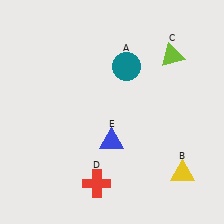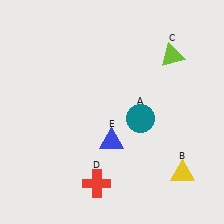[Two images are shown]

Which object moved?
The teal circle (A) moved down.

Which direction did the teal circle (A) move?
The teal circle (A) moved down.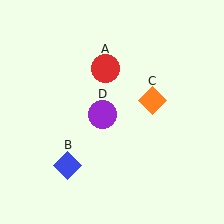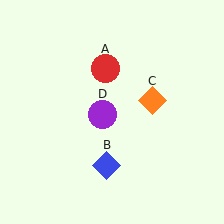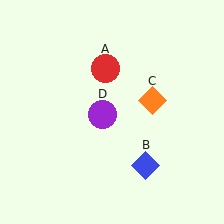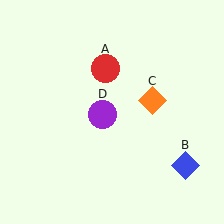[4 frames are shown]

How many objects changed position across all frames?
1 object changed position: blue diamond (object B).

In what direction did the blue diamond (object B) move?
The blue diamond (object B) moved right.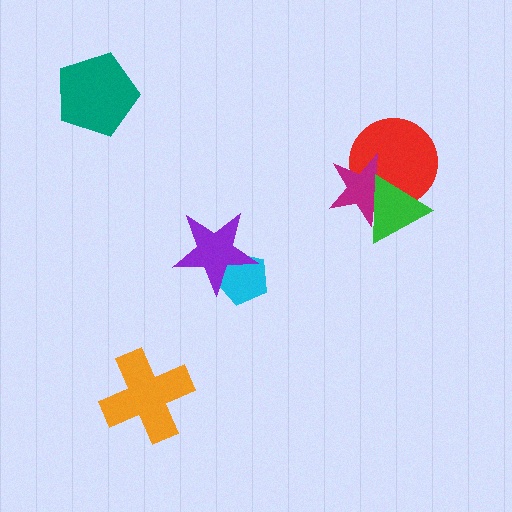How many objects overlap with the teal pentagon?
0 objects overlap with the teal pentagon.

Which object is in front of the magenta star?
The green triangle is in front of the magenta star.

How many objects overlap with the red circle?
2 objects overlap with the red circle.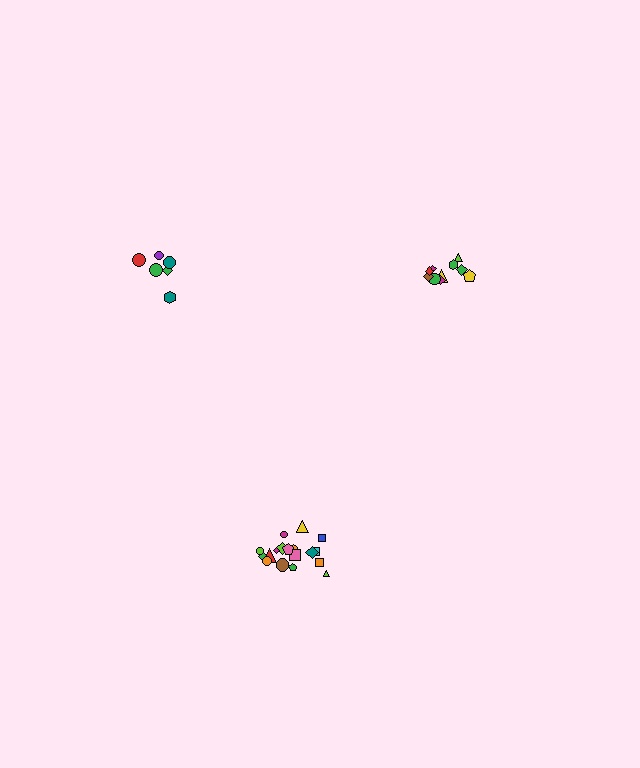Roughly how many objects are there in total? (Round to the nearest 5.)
Roughly 35 objects in total.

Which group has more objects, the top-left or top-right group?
The top-right group.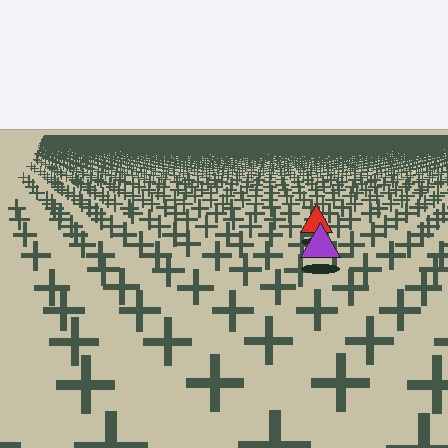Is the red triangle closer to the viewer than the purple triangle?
No. The purple triangle is closer — you can tell from the texture gradient: the ground texture is coarser near it.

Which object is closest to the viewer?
The purple triangle is closest. The texture marks near it are larger and more spread out.